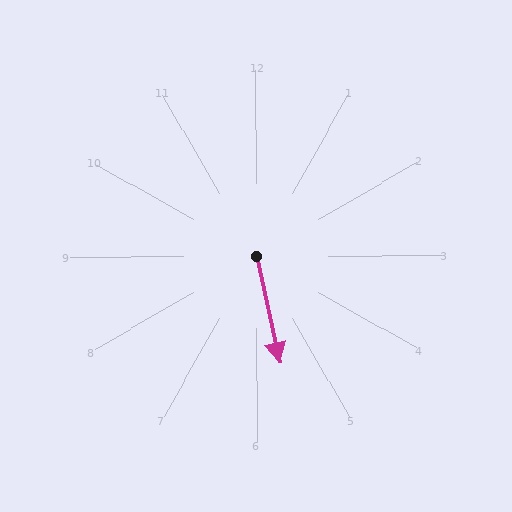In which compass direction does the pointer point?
South.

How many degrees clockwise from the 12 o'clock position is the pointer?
Approximately 168 degrees.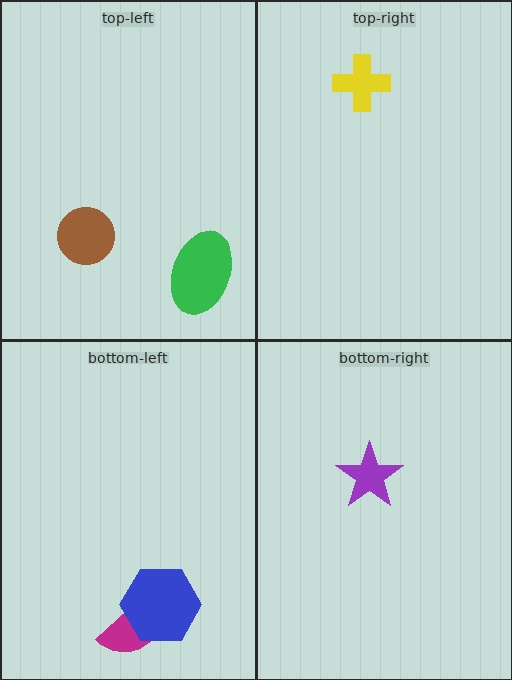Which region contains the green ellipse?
The top-left region.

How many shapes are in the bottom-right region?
1.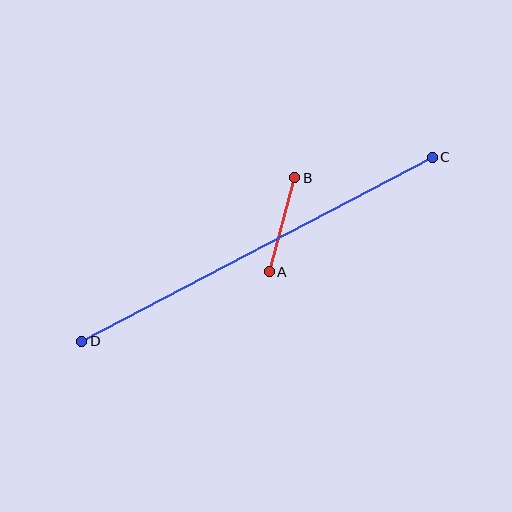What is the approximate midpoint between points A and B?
The midpoint is at approximately (282, 225) pixels.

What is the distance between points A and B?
The distance is approximately 97 pixels.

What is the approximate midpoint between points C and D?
The midpoint is at approximately (257, 249) pixels.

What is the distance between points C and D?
The distance is approximately 396 pixels.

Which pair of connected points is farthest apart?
Points C and D are farthest apart.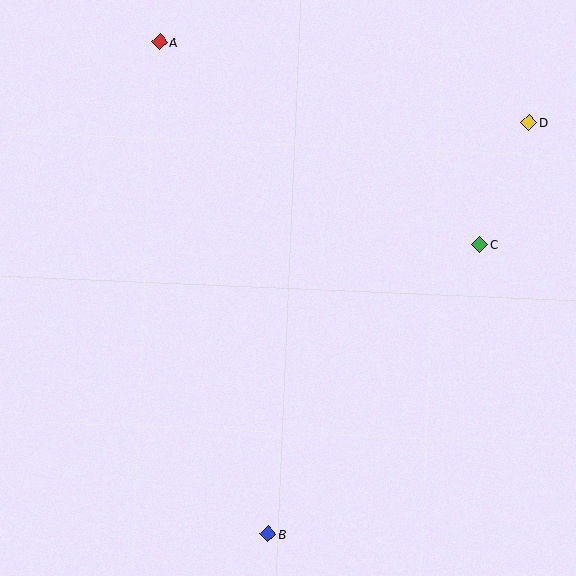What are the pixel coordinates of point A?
Point A is at (160, 42).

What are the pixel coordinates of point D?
Point D is at (529, 122).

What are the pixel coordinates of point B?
Point B is at (268, 534).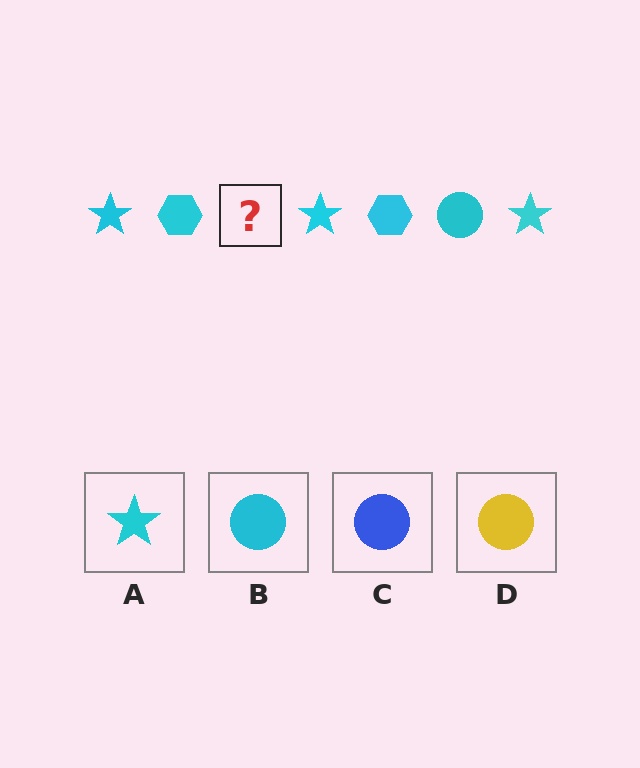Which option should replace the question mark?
Option B.